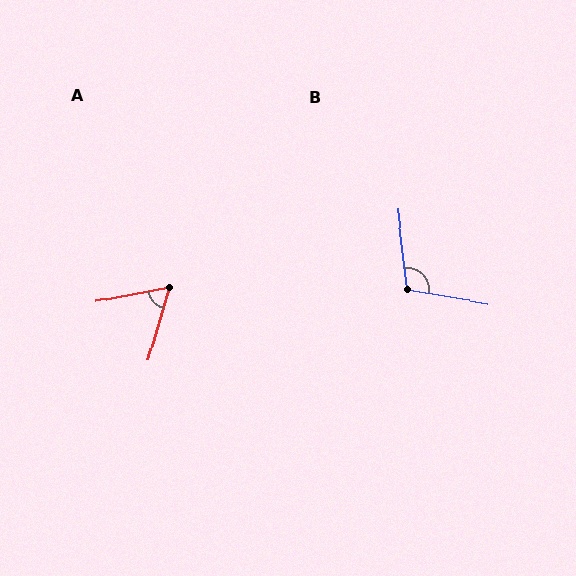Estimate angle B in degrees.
Approximately 106 degrees.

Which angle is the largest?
B, at approximately 106 degrees.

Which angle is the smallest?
A, at approximately 64 degrees.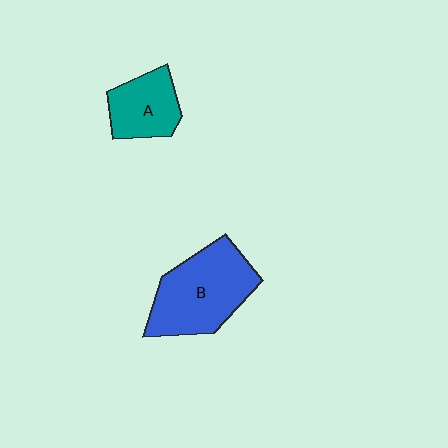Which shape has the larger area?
Shape B (blue).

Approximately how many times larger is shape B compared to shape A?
Approximately 1.7 times.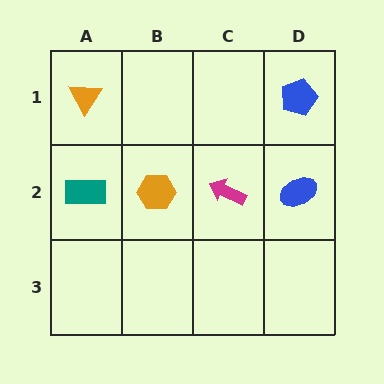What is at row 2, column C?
A magenta arrow.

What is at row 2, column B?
An orange hexagon.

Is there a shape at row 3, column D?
No, that cell is empty.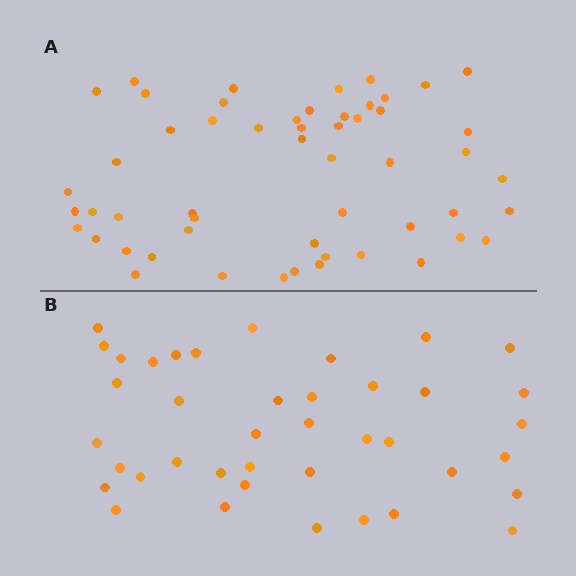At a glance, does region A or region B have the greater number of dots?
Region A (the top region) has more dots.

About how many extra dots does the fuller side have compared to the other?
Region A has approximately 15 more dots than region B.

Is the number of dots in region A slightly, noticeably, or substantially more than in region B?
Region A has noticeably more, but not dramatically so. The ratio is roughly 1.4 to 1.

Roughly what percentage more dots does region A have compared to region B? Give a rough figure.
About 35% more.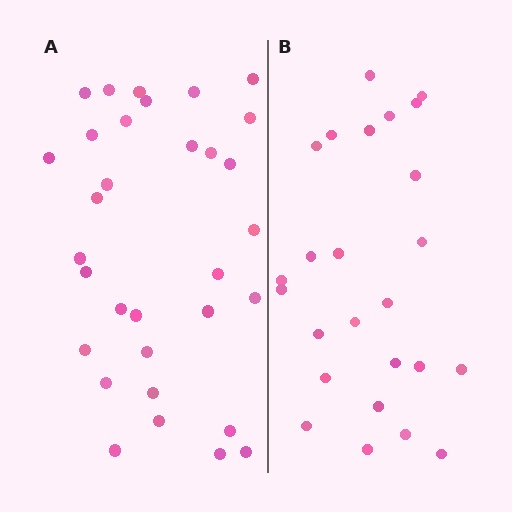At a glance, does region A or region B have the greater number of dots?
Region A (the left region) has more dots.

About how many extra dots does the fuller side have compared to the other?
Region A has roughly 8 or so more dots than region B.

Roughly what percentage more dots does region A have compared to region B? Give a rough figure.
About 30% more.